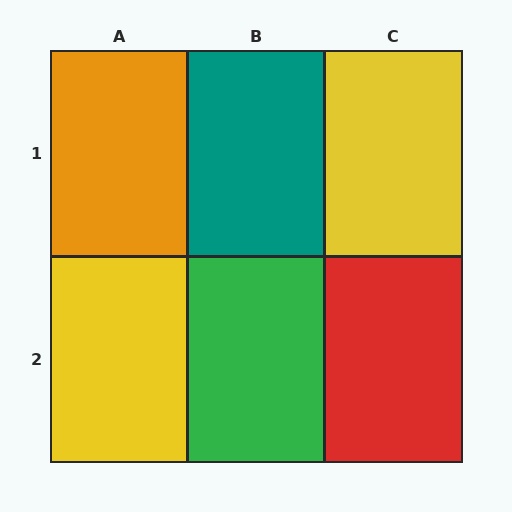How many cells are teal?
1 cell is teal.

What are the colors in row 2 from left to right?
Yellow, green, red.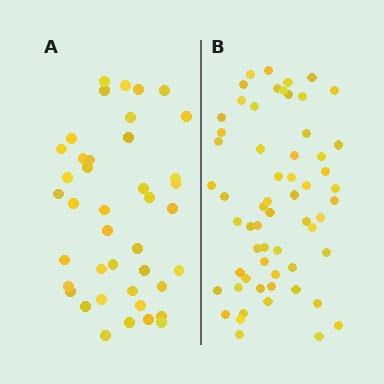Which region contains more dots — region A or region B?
Region B (the right region) has more dots.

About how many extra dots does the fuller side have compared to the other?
Region B has approximately 20 more dots than region A.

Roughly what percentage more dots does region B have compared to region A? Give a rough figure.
About 45% more.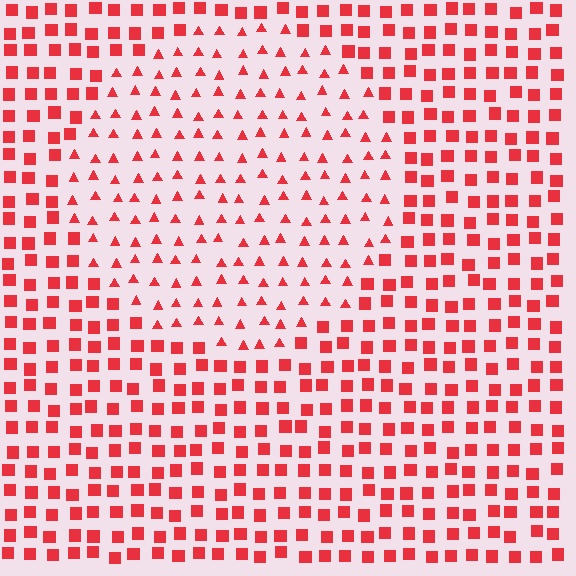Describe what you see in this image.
The image is filled with small red elements arranged in a uniform grid. A circle-shaped region contains triangles, while the surrounding area contains squares. The boundary is defined purely by the change in element shape.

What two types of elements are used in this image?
The image uses triangles inside the circle region and squares outside it.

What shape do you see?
I see a circle.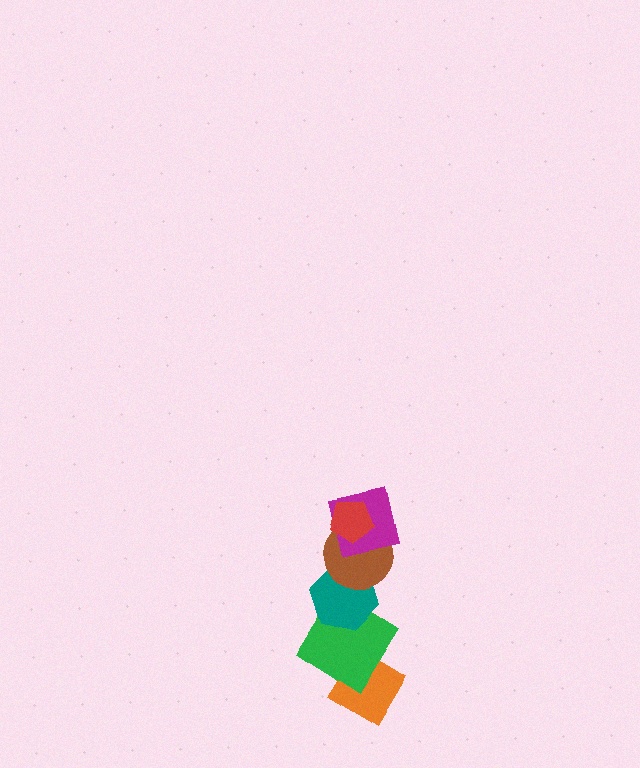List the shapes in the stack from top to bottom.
From top to bottom: the red pentagon, the magenta square, the brown circle, the teal hexagon, the green diamond, the orange diamond.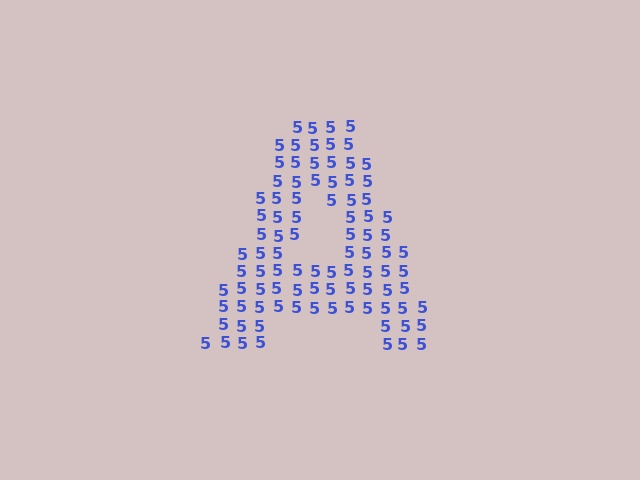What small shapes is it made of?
It is made of small digit 5's.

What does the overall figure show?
The overall figure shows the letter A.